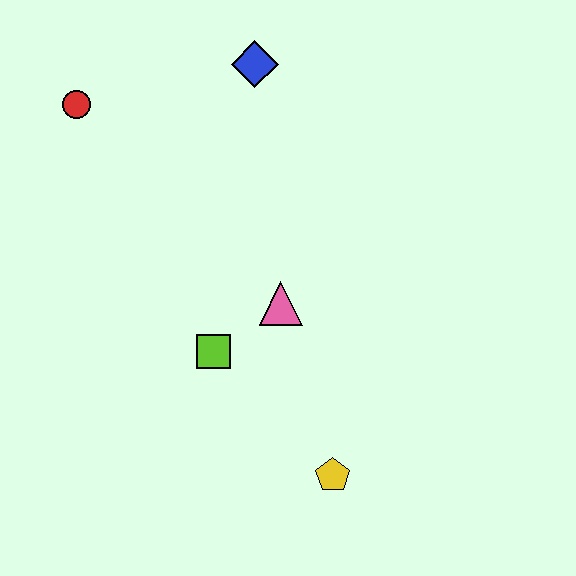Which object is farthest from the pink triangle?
The red circle is farthest from the pink triangle.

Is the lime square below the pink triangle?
Yes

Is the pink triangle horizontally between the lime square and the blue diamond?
No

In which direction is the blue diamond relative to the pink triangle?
The blue diamond is above the pink triangle.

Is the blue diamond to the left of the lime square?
No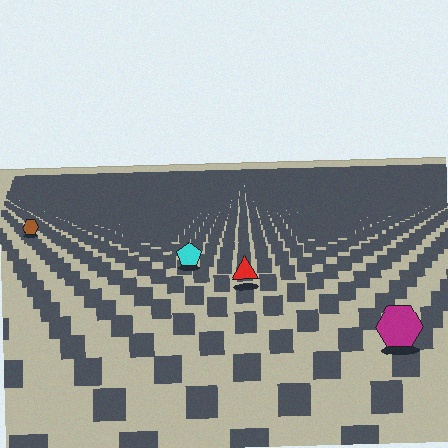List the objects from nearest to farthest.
From nearest to farthest: the magenta hexagon, the red triangle, the cyan pentagon, the brown hexagon.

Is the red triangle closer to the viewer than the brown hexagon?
Yes. The red triangle is closer — you can tell from the texture gradient: the ground texture is coarser near it.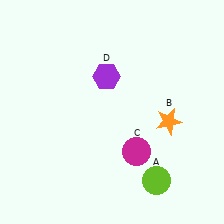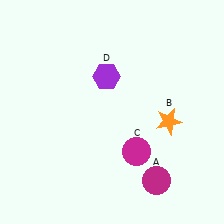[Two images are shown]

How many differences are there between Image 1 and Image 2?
There is 1 difference between the two images.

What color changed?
The circle (A) changed from lime in Image 1 to magenta in Image 2.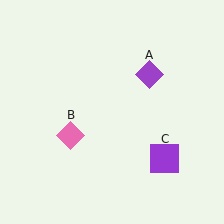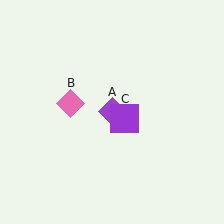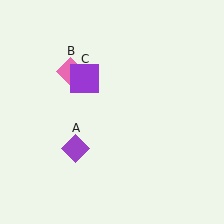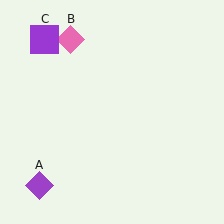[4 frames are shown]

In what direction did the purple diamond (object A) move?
The purple diamond (object A) moved down and to the left.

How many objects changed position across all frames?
3 objects changed position: purple diamond (object A), pink diamond (object B), purple square (object C).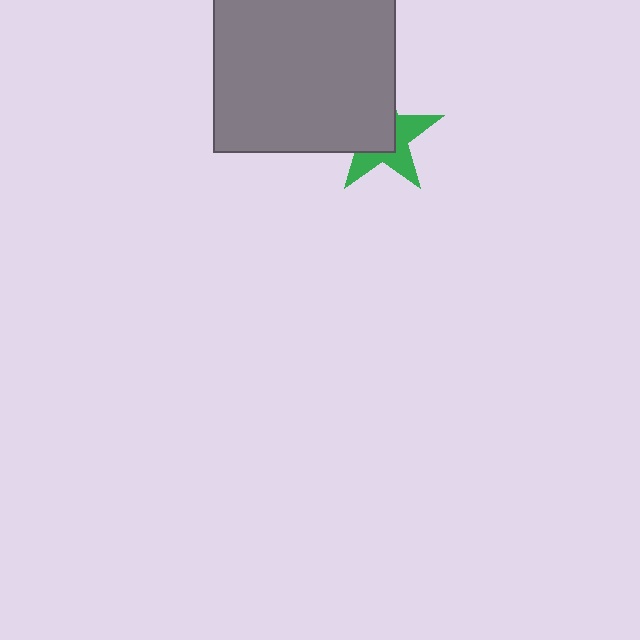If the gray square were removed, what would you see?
You would see the complete green star.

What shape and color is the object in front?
The object in front is a gray square.